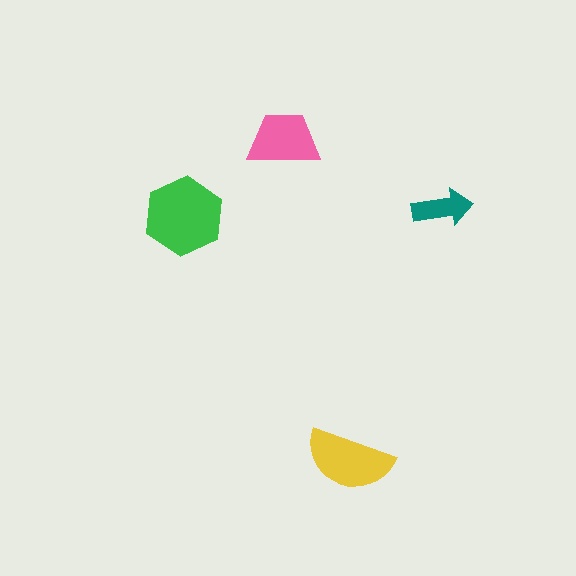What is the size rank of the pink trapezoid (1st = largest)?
3rd.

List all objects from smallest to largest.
The teal arrow, the pink trapezoid, the yellow semicircle, the green hexagon.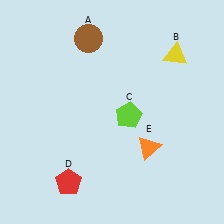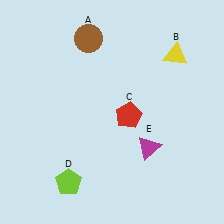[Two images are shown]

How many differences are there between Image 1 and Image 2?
There are 3 differences between the two images.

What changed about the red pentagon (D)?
In Image 1, D is red. In Image 2, it changed to lime.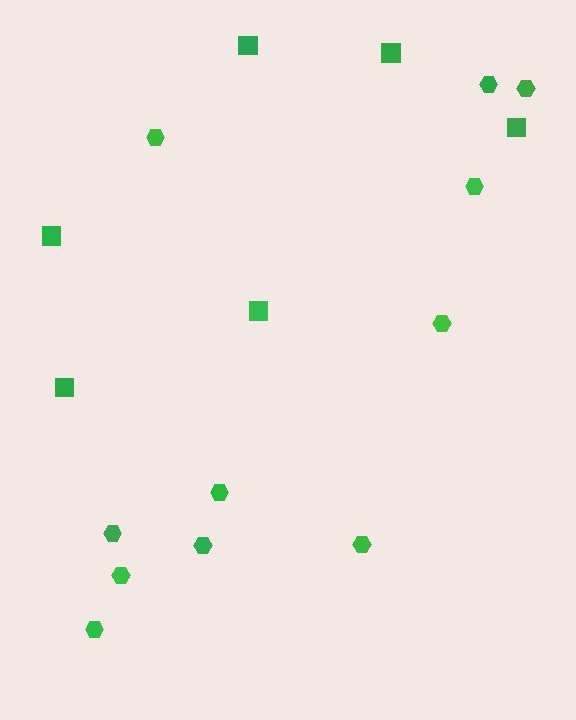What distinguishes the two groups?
There are 2 groups: one group of squares (6) and one group of hexagons (11).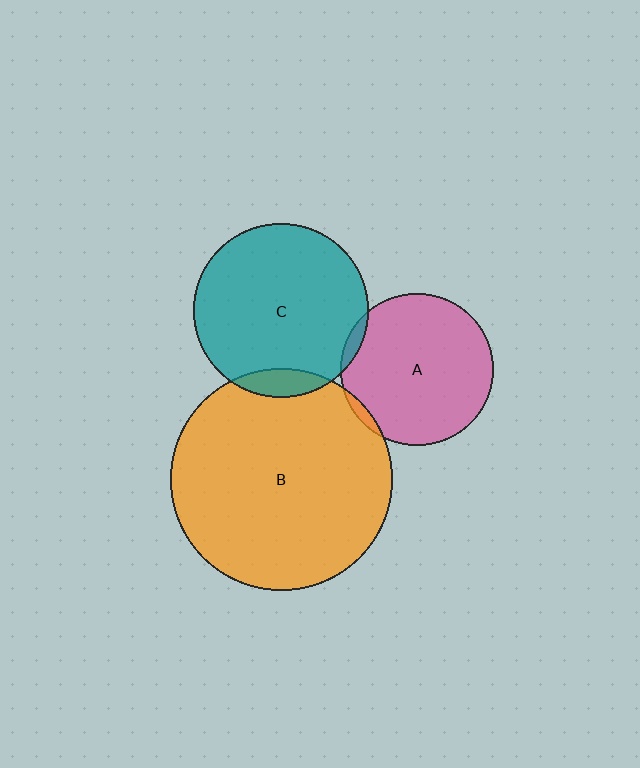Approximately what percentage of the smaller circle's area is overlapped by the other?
Approximately 5%.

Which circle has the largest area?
Circle B (orange).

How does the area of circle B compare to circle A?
Approximately 2.1 times.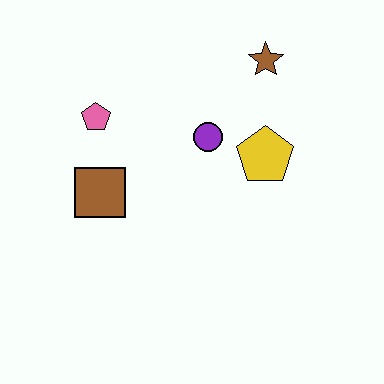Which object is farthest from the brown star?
The brown square is farthest from the brown star.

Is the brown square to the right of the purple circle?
No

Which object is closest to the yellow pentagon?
The purple circle is closest to the yellow pentagon.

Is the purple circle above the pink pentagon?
No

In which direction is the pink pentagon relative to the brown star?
The pink pentagon is to the left of the brown star.